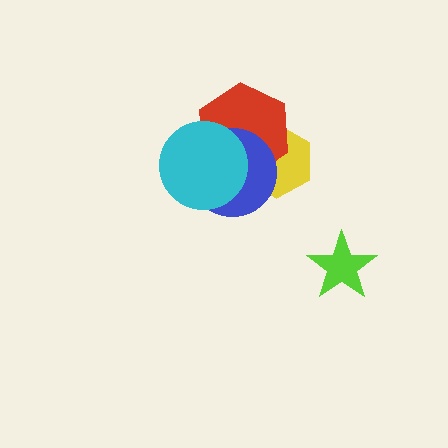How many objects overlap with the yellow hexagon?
2 objects overlap with the yellow hexagon.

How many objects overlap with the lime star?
0 objects overlap with the lime star.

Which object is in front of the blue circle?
The cyan circle is in front of the blue circle.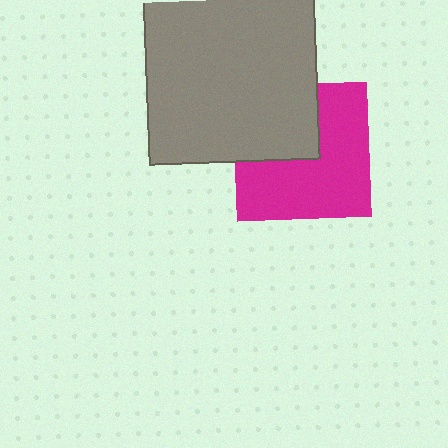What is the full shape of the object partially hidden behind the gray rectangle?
The partially hidden object is a magenta square.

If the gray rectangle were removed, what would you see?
You would see the complete magenta square.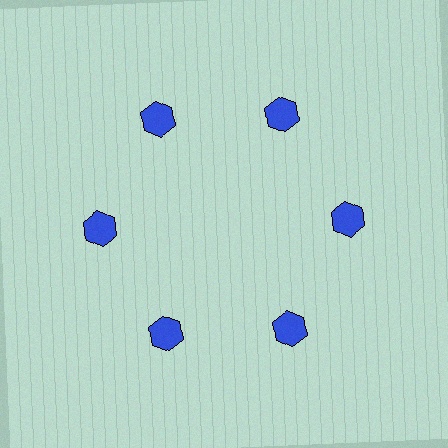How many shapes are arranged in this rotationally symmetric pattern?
There are 6 shapes, arranged in 6 groups of 1.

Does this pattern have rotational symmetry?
Yes, this pattern has 6-fold rotational symmetry. It looks the same after rotating 60 degrees around the center.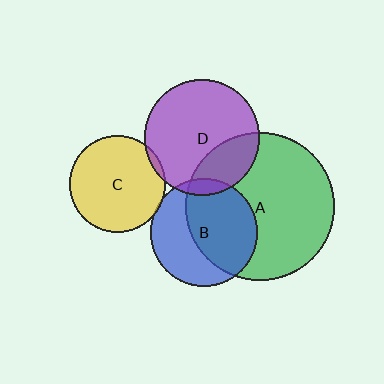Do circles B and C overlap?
Yes.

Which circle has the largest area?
Circle A (green).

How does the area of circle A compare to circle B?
Approximately 1.9 times.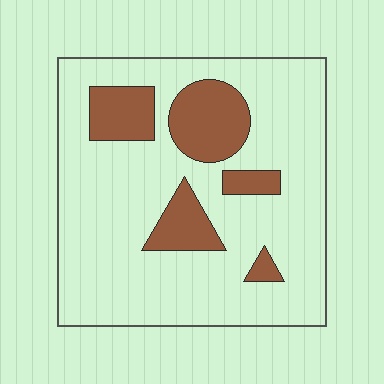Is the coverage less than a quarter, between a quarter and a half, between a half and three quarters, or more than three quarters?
Less than a quarter.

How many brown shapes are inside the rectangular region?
5.